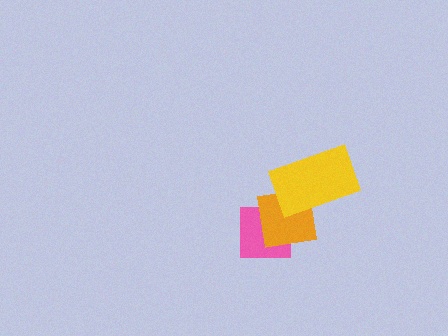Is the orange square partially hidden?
Yes, it is partially covered by another shape.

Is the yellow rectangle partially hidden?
No, no other shape covers it.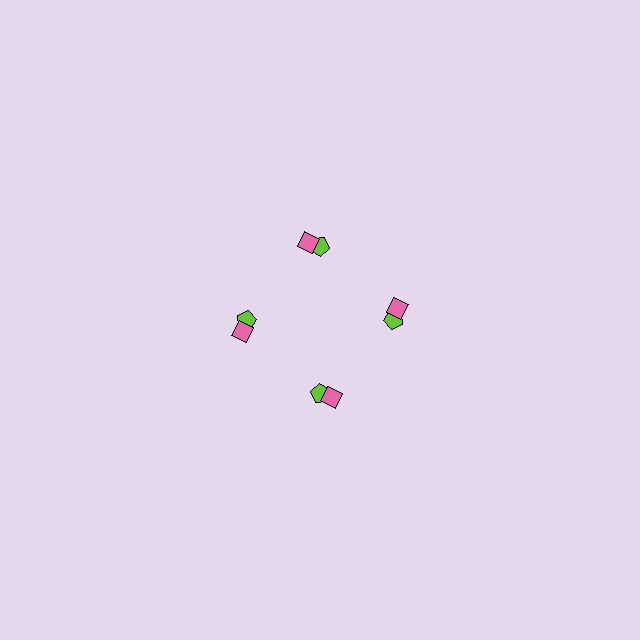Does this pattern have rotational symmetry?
Yes, this pattern has 4-fold rotational symmetry. It looks the same after rotating 90 degrees around the center.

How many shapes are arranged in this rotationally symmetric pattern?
There are 8 shapes, arranged in 4 groups of 2.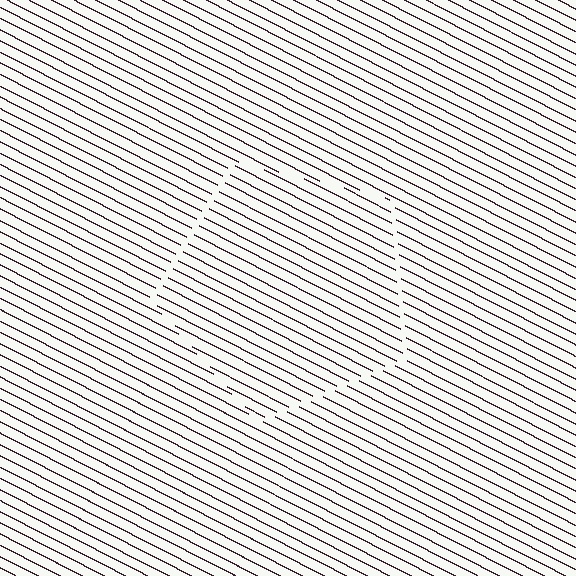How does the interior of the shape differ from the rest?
The interior of the shape contains the same grating, shifted by half a period — the contour is defined by the phase discontinuity where line-ends from the inner and outer gratings abut.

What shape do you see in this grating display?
An illusory pentagon. The interior of the shape contains the same grating, shifted by half a period — the contour is defined by the phase discontinuity where line-ends from the inner and outer gratings abut.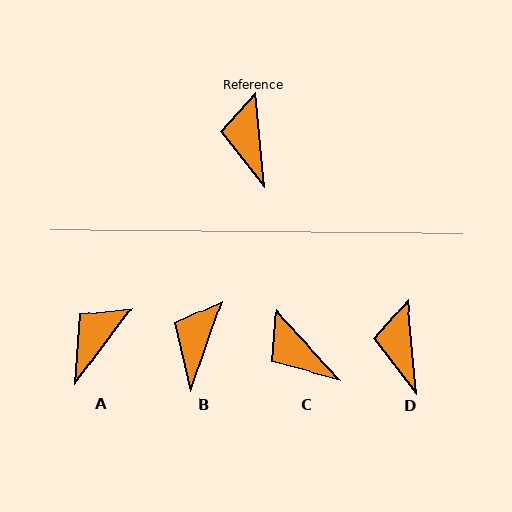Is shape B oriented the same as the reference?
No, it is off by about 24 degrees.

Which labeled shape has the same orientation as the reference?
D.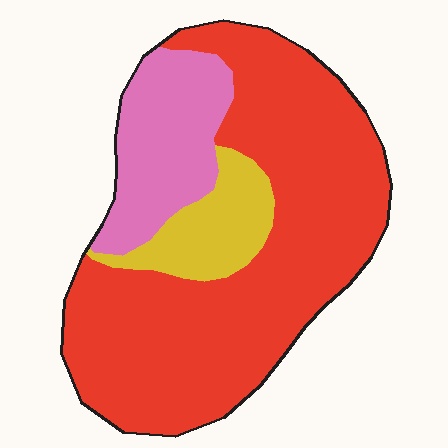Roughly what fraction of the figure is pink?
Pink takes up less than a quarter of the figure.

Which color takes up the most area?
Red, at roughly 70%.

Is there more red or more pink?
Red.